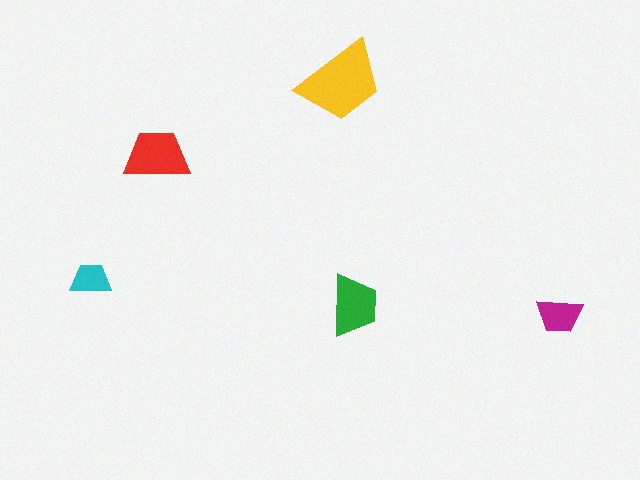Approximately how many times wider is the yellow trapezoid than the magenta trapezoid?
About 2 times wider.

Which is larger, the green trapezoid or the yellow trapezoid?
The yellow one.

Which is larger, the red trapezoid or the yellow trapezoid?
The yellow one.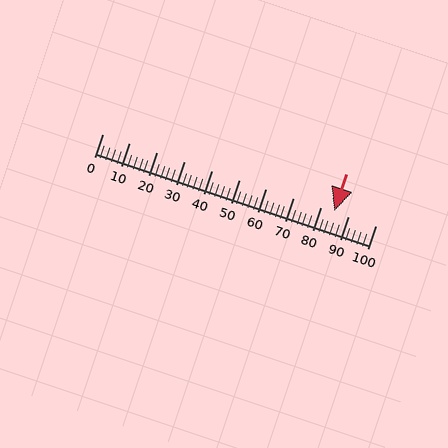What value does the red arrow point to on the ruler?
The red arrow points to approximately 85.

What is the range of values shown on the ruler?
The ruler shows values from 0 to 100.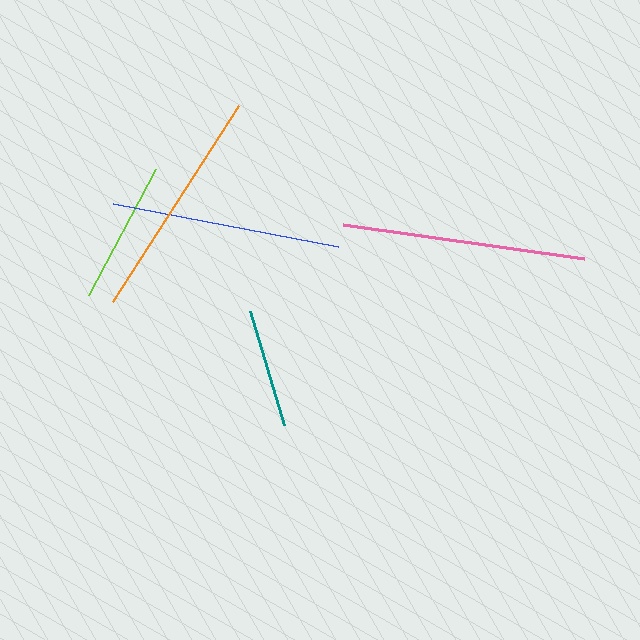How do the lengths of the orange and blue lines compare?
The orange and blue lines are approximately the same length.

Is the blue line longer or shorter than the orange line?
The orange line is longer than the blue line.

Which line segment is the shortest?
The teal line is the shortest at approximately 119 pixels.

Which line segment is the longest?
The pink line is the longest at approximately 243 pixels.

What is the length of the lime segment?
The lime segment is approximately 143 pixels long.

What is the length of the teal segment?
The teal segment is approximately 119 pixels long.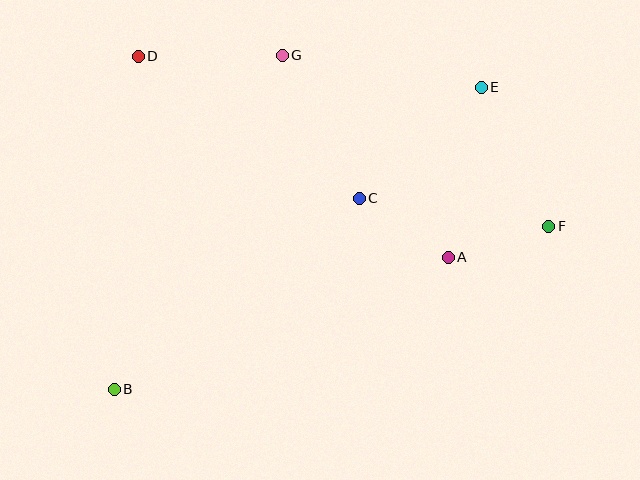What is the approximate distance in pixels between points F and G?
The distance between F and G is approximately 317 pixels.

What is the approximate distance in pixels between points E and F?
The distance between E and F is approximately 155 pixels.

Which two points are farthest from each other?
Points B and E are farthest from each other.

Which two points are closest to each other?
Points A and F are closest to each other.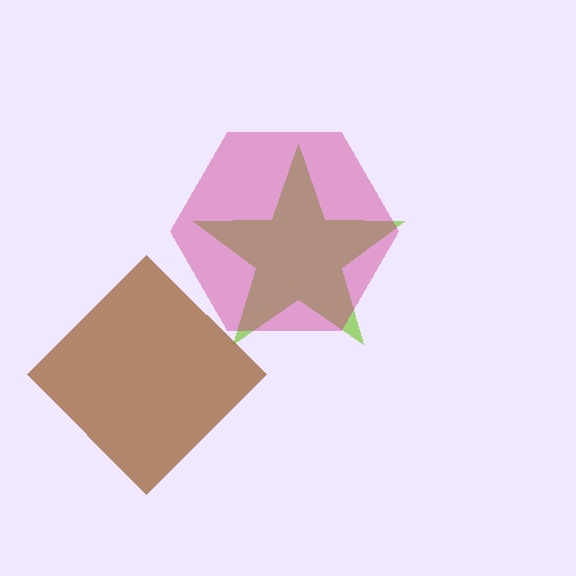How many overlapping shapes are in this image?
There are 3 overlapping shapes in the image.